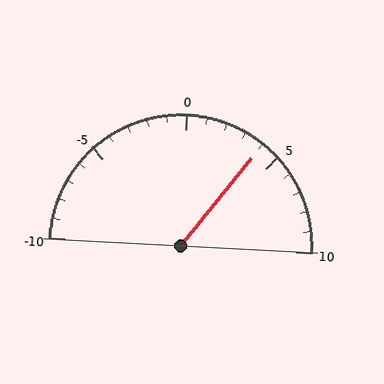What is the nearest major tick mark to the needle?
The nearest major tick mark is 5.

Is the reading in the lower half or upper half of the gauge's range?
The reading is in the upper half of the range (-10 to 10).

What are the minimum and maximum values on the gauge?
The gauge ranges from -10 to 10.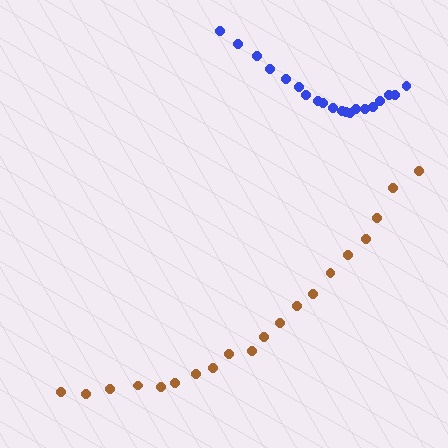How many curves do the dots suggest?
There are 2 distinct paths.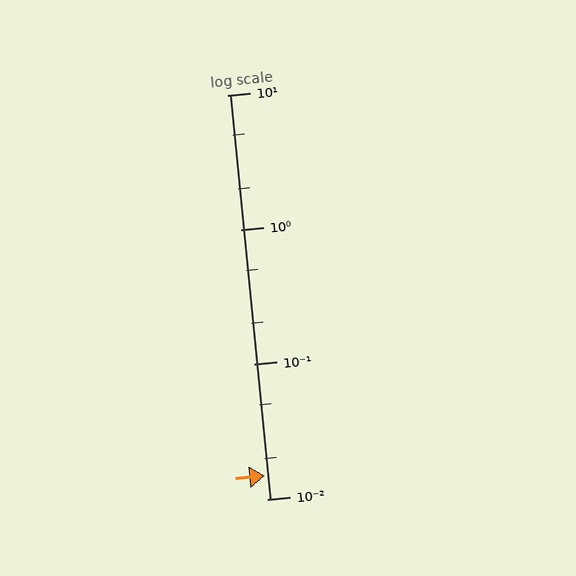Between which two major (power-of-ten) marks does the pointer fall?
The pointer is between 0.01 and 0.1.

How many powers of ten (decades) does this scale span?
The scale spans 3 decades, from 0.01 to 10.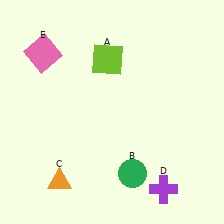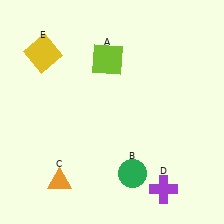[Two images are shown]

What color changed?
The square (E) changed from pink in Image 1 to yellow in Image 2.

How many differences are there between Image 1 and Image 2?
There is 1 difference between the two images.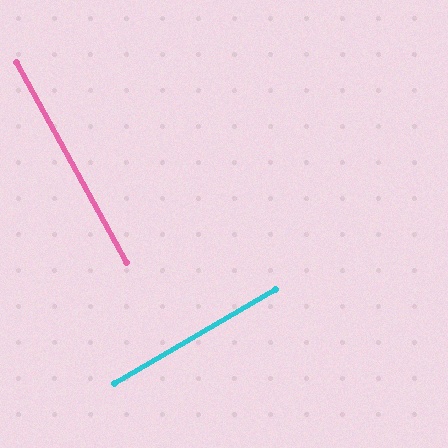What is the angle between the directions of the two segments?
Approximately 89 degrees.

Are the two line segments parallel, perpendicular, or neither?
Perpendicular — they meet at approximately 89°.